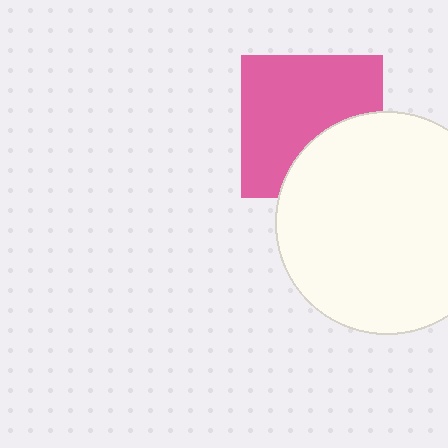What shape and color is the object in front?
The object in front is a white circle.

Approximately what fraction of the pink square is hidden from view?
Roughly 33% of the pink square is hidden behind the white circle.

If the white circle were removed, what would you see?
You would see the complete pink square.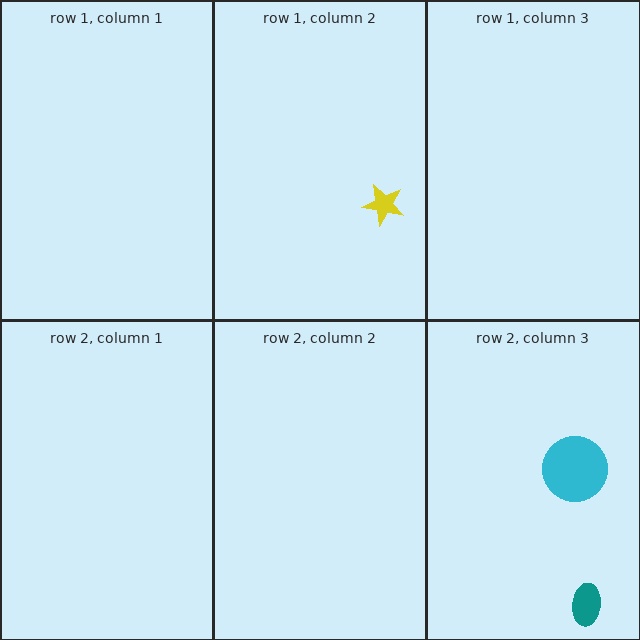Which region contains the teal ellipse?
The row 2, column 3 region.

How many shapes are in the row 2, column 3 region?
2.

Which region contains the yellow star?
The row 1, column 2 region.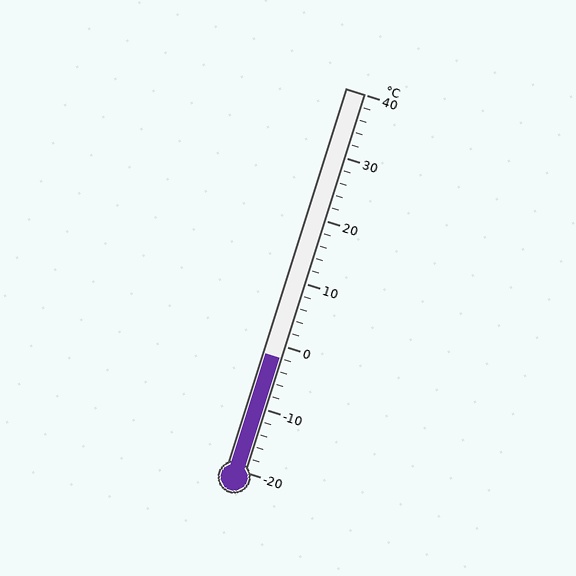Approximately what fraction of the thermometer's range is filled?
The thermometer is filled to approximately 30% of its range.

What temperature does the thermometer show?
The thermometer shows approximately -2°C.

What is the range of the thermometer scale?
The thermometer scale ranges from -20°C to 40°C.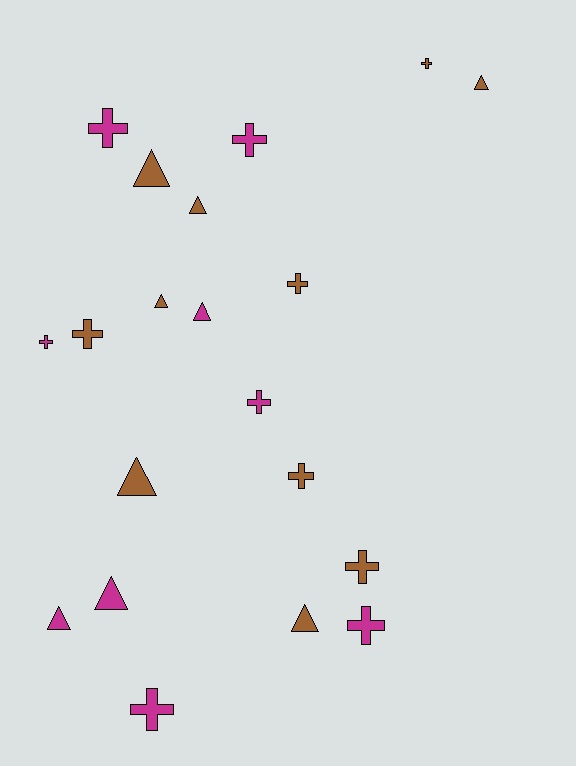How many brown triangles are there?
There are 6 brown triangles.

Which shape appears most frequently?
Cross, with 11 objects.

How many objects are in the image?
There are 20 objects.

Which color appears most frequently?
Brown, with 11 objects.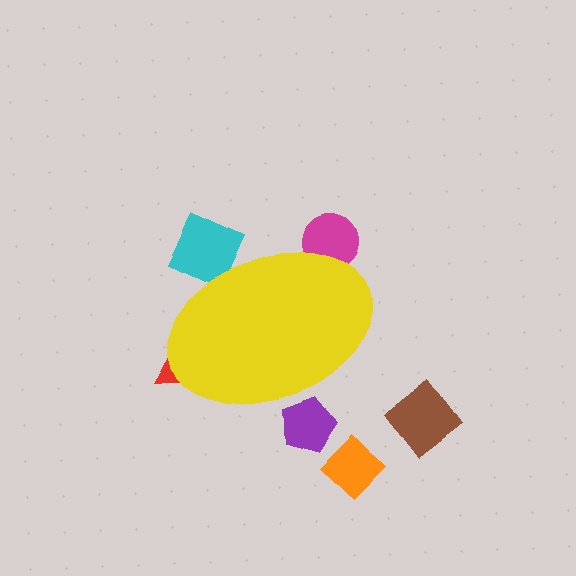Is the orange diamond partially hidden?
No, the orange diamond is fully visible.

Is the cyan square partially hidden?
Yes, the cyan square is partially hidden behind the yellow ellipse.